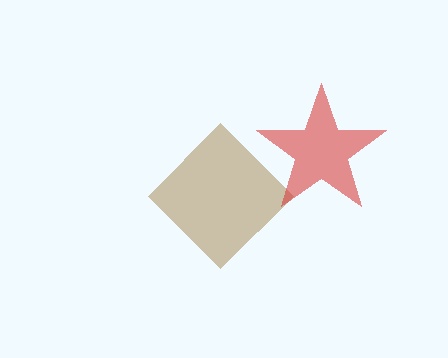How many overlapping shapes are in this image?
There are 2 overlapping shapes in the image.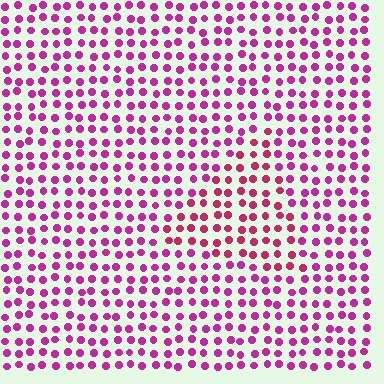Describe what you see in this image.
The image is filled with small magenta elements in a uniform arrangement. A triangle-shaped region is visible where the elements are tinted to a slightly different hue, forming a subtle color boundary.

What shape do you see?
I see a triangle.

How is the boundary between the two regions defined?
The boundary is defined purely by a slight shift in hue (about 24 degrees). Spacing, size, and orientation are identical on both sides.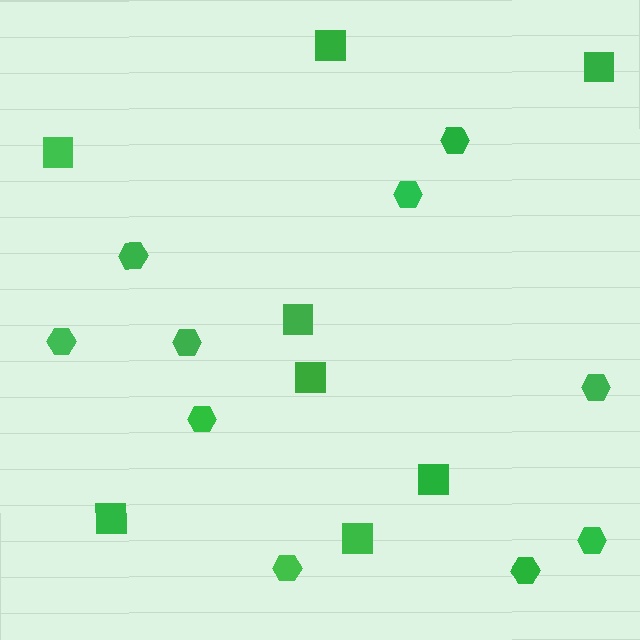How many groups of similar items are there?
There are 2 groups: one group of hexagons (10) and one group of squares (8).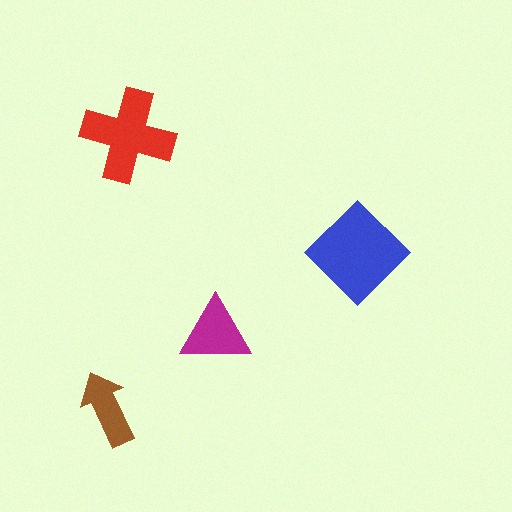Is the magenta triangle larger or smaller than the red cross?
Smaller.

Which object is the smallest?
The brown arrow.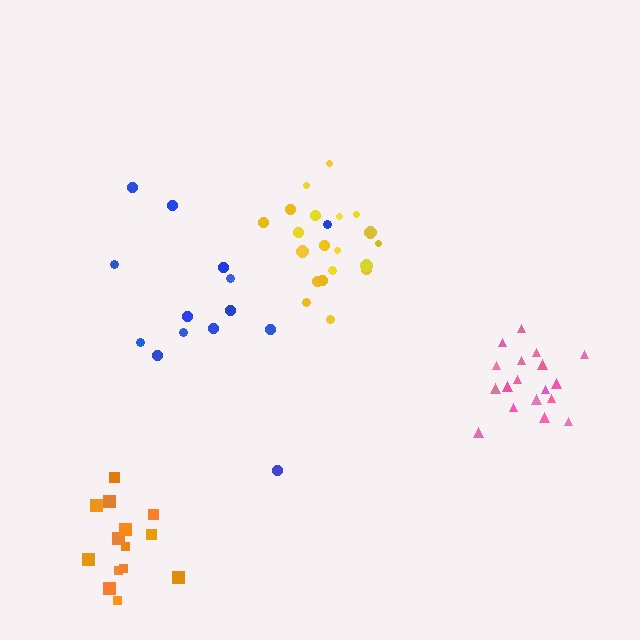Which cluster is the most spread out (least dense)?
Blue.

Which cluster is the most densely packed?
Pink.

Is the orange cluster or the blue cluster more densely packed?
Orange.